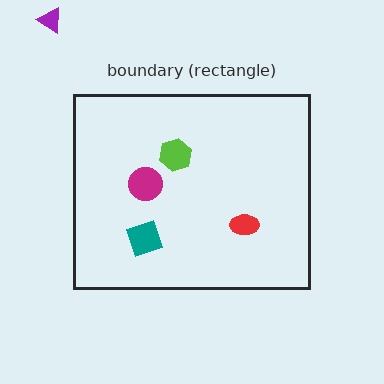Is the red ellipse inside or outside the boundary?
Inside.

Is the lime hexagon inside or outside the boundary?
Inside.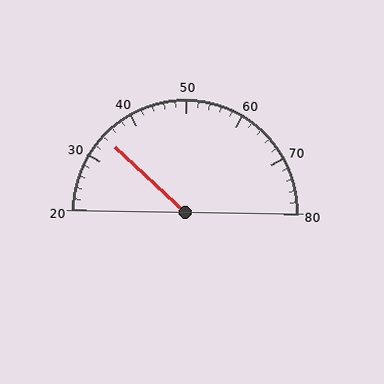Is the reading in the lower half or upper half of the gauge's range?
The reading is in the lower half of the range (20 to 80).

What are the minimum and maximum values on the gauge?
The gauge ranges from 20 to 80.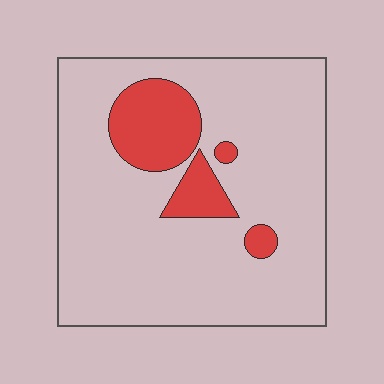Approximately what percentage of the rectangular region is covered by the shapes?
Approximately 15%.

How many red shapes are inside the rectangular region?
4.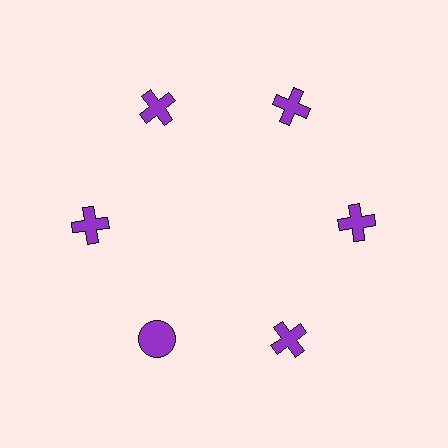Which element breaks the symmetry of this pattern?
The purple circle at roughly the 7 o'clock position breaks the symmetry. All other shapes are purple crosses.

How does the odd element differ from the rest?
It has a different shape: circle instead of cross.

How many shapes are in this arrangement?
There are 6 shapes arranged in a ring pattern.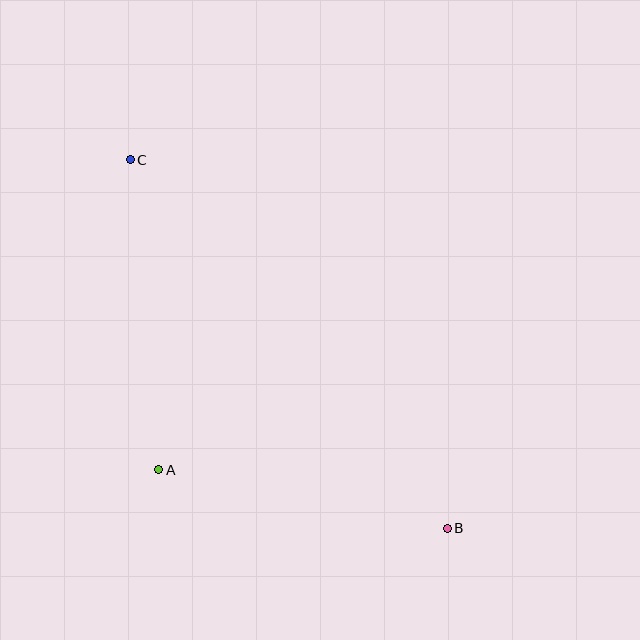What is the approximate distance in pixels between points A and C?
The distance between A and C is approximately 311 pixels.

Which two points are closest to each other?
Points A and B are closest to each other.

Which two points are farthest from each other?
Points B and C are farthest from each other.